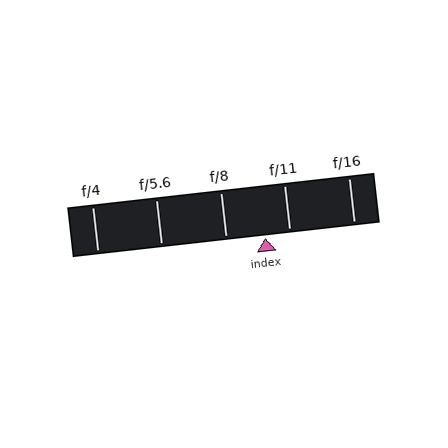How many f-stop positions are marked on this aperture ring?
There are 5 f-stop positions marked.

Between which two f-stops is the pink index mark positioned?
The index mark is between f/8 and f/11.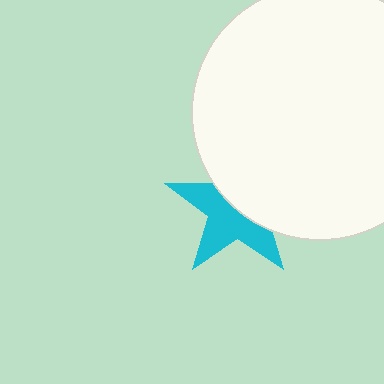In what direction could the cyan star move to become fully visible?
The cyan star could move toward the lower-left. That would shift it out from behind the white circle entirely.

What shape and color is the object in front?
The object in front is a white circle.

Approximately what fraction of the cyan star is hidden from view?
Roughly 47% of the cyan star is hidden behind the white circle.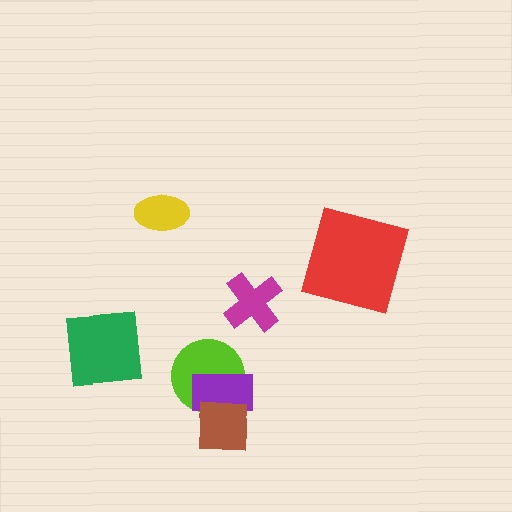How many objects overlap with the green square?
0 objects overlap with the green square.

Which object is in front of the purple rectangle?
The brown square is in front of the purple rectangle.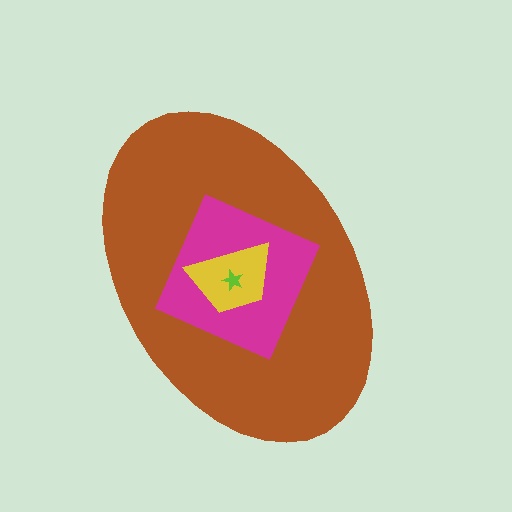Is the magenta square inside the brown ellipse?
Yes.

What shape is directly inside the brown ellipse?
The magenta square.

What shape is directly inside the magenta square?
The yellow trapezoid.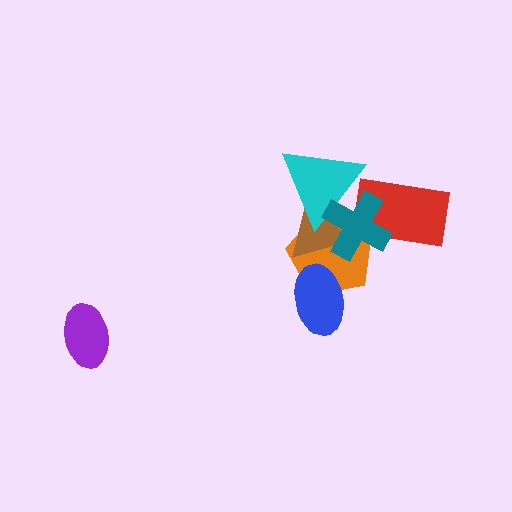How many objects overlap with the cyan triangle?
4 objects overlap with the cyan triangle.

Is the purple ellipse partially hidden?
No, no other shape covers it.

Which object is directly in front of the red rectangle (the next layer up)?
The cyan triangle is directly in front of the red rectangle.